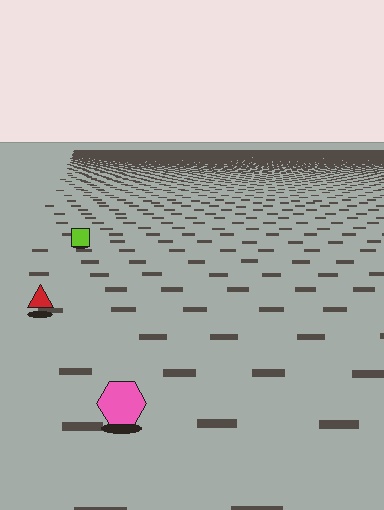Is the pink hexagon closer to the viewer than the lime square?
Yes. The pink hexagon is closer — you can tell from the texture gradient: the ground texture is coarser near it.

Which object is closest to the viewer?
The pink hexagon is closest. The texture marks near it are larger and more spread out.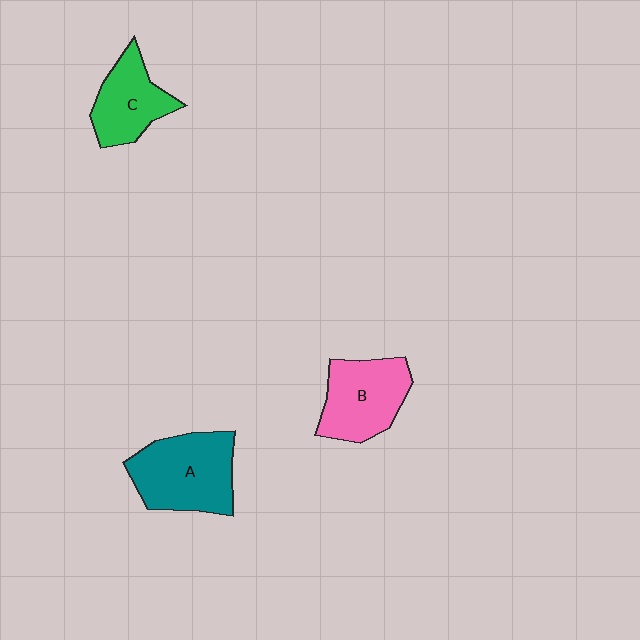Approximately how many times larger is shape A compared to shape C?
Approximately 1.4 times.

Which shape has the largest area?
Shape A (teal).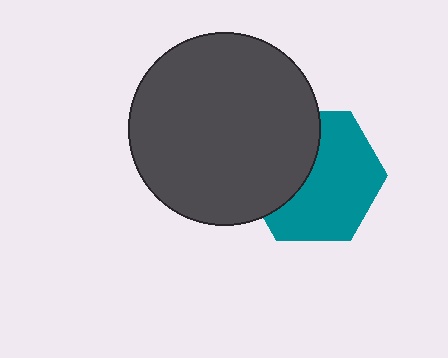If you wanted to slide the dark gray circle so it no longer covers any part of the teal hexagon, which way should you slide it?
Slide it left — that is the most direct way to separate the two shapes.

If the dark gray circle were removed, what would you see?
You would see the complete teal hexagon.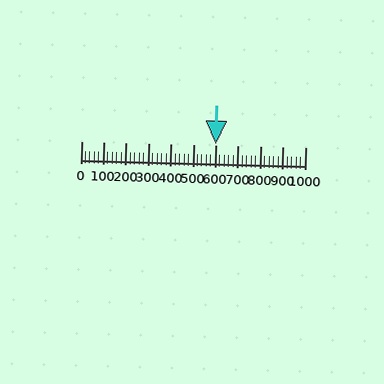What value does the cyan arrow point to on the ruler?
The cyan arrow points to approximately 600.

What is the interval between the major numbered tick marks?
The major tick marks are spaced 100 units apart.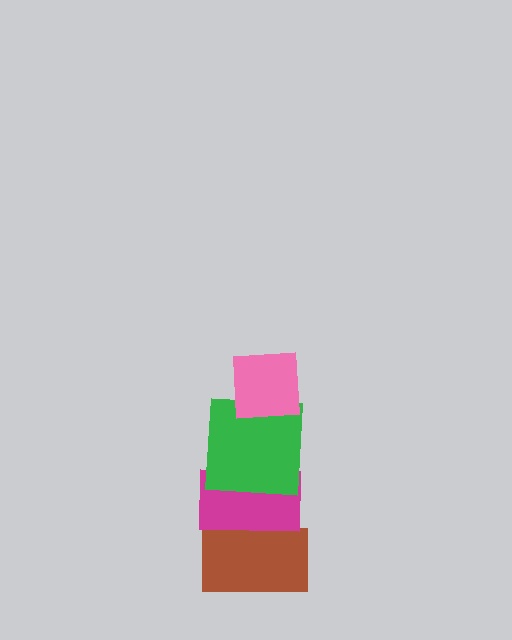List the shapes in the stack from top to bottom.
From top to bottom: the pink square, the green square, the magenta rectangle, the brown rectangle.